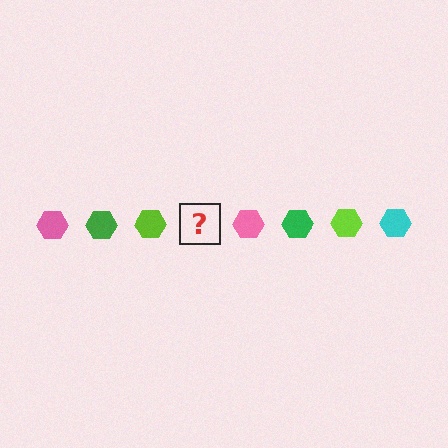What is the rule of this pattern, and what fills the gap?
The rule is that the pattern cycles through pink, green, lime, cyan hexagons. The gap should be filled with a cyan hexagon.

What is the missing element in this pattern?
The missing element is a cyan hexagon.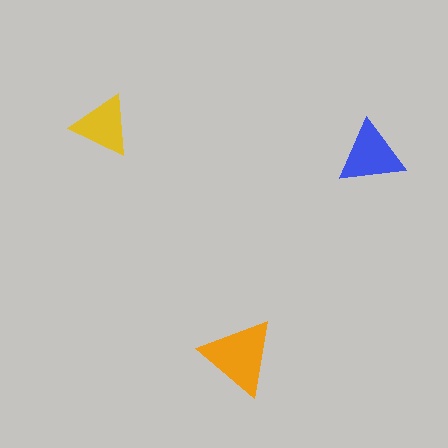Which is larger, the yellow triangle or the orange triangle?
The orange one.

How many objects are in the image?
There are 3 objects in the image.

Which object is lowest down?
The orange triangle is bottommost.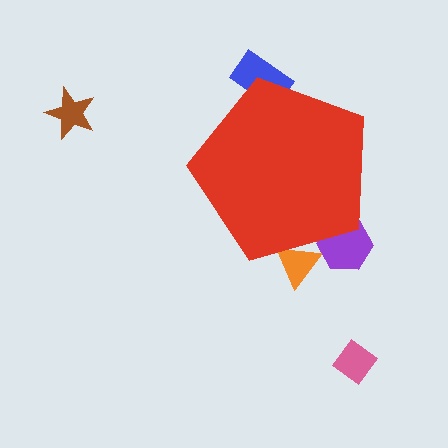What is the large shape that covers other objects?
A red pentagon.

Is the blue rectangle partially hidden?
Yes, the blue rectangle is partially hidden behind the red pentagon.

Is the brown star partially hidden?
No, the brown star is fully visible.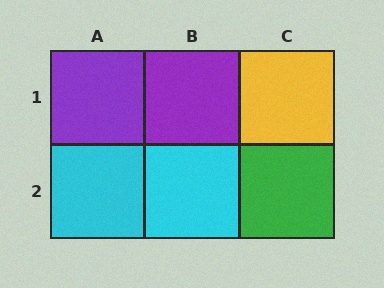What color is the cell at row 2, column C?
Green.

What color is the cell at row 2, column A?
Cyan.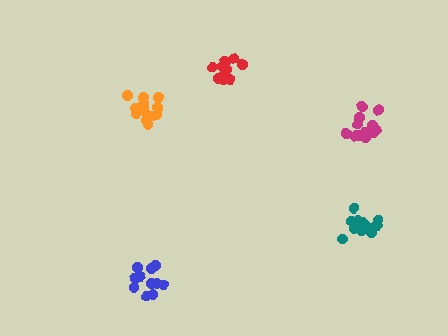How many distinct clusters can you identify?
There are 5 distinct clusters.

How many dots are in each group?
Group 1: 10 dots, Group 2: 16 dots, Group 3: 11 dots, Group 4: 12 dots, Group 5: 14 dots (63 total).